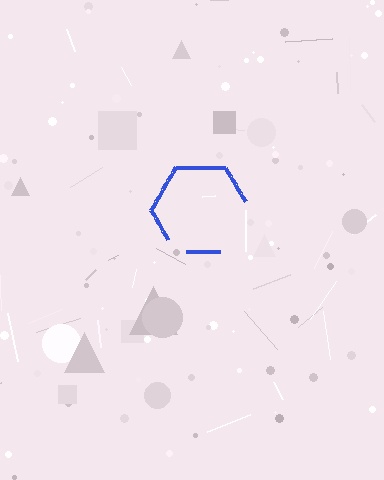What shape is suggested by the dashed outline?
The dashed outline suggests a hexagon.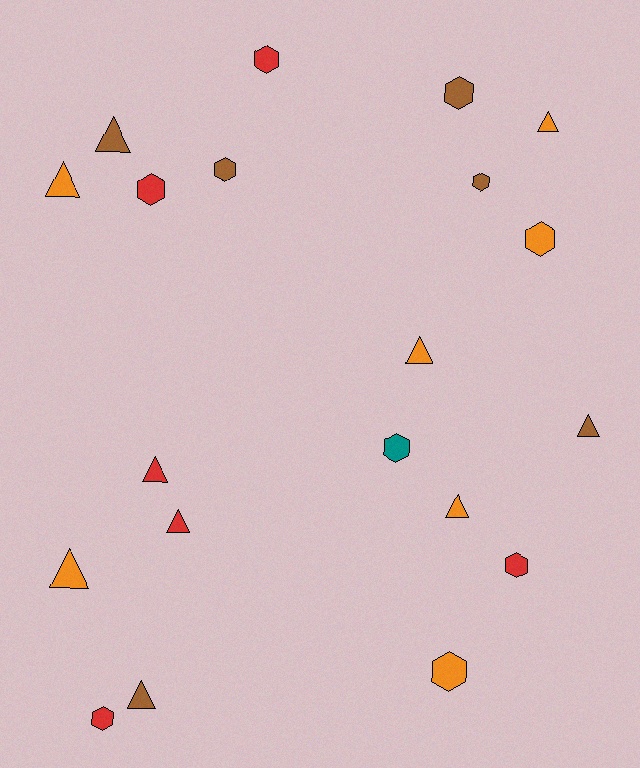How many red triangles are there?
There are 2 red triangles.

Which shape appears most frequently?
Triangle, with 10 objects.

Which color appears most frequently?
Orange, with 7 objects.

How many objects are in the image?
There are 20 objects.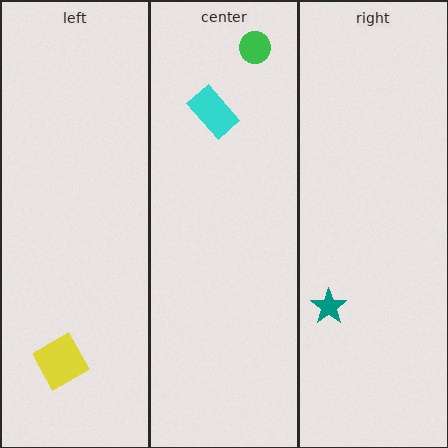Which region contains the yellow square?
The left region.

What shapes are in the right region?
The teal star.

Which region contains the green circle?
The center region.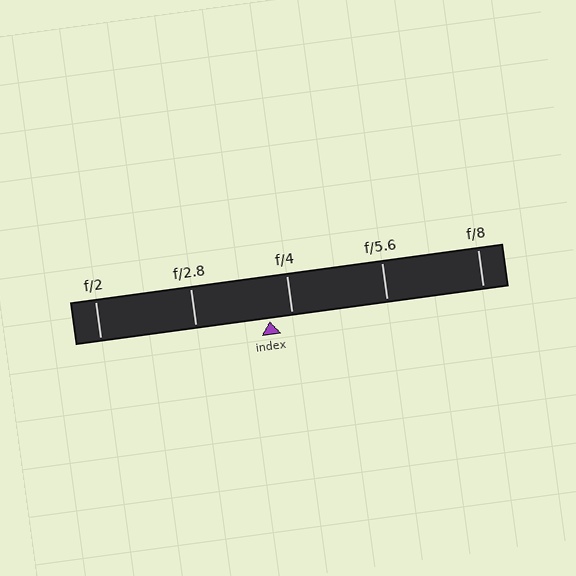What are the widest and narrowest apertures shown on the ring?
The widest aperture shown is f/2 and the narrowest is f/8.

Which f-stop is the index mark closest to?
The index mark is closest to f/4.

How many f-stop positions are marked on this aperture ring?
There are 5 f-stop positions marked.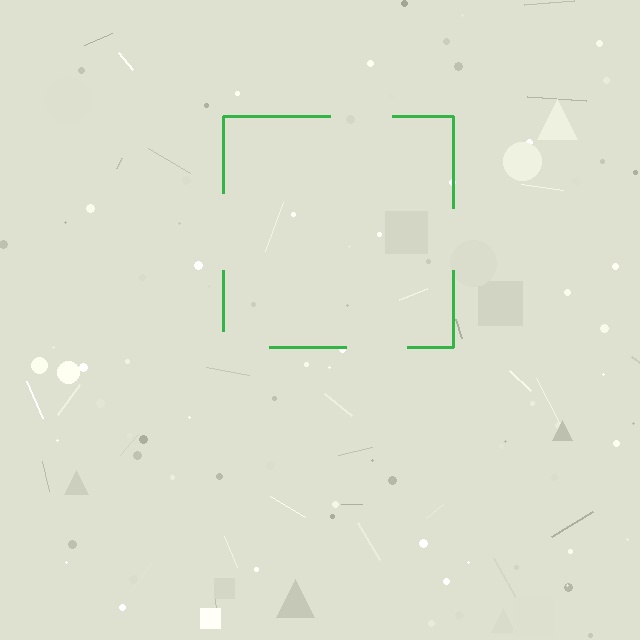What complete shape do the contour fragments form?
The contour fragments form a square.